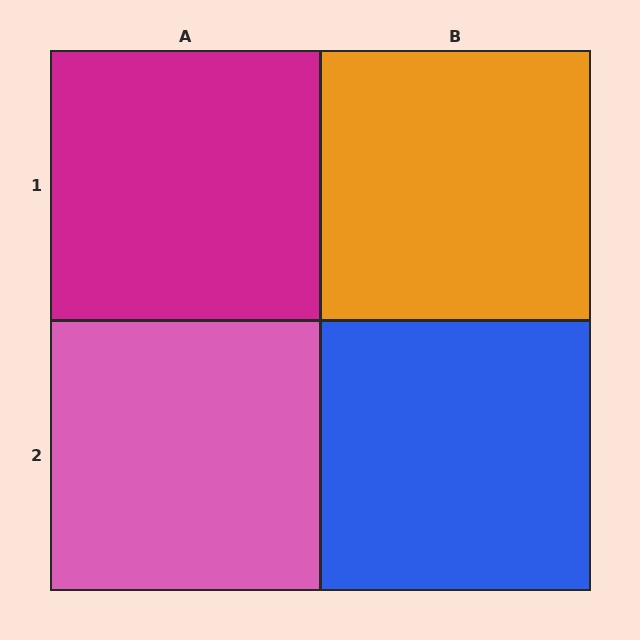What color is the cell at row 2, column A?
Pink.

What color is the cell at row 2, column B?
Blue.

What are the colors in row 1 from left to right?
Magenta, orange.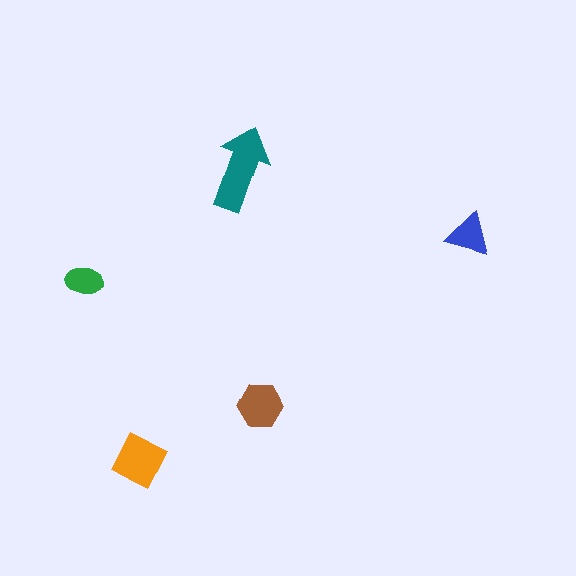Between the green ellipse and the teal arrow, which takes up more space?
The teal arrow.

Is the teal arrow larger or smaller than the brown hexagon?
Larger.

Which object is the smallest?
The green ellipse.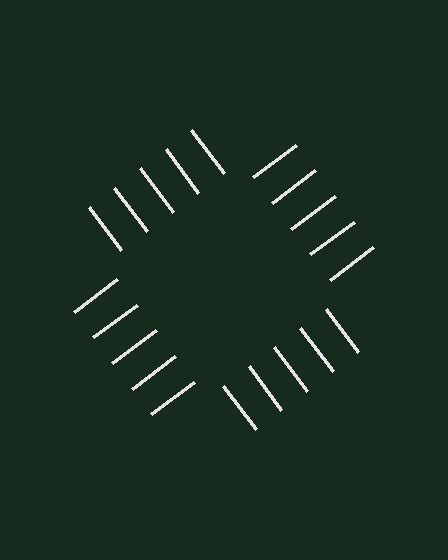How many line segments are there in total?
20 — 5 along each of the 4 edges.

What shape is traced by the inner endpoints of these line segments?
An illusory square — the line segments terminate on its edges but no continuous stroke is drawn.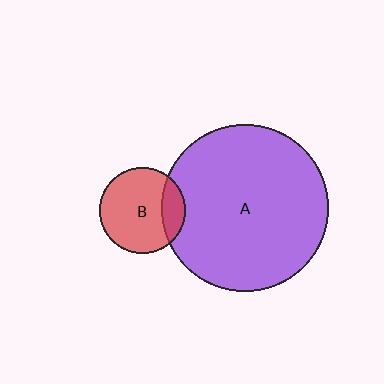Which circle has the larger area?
Circle A (purple).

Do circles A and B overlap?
Yes.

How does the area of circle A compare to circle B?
Approximately 3.8 times.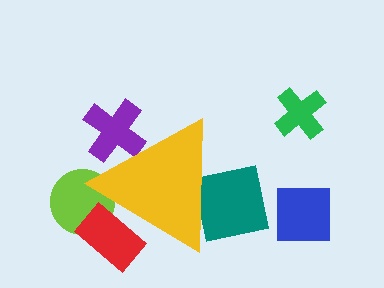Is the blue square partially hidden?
No, the blue square is fully visible.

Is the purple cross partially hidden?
Yes, the purple cross is partially hidden behind the yellow triangle.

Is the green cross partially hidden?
No, the green cross is fully visible.